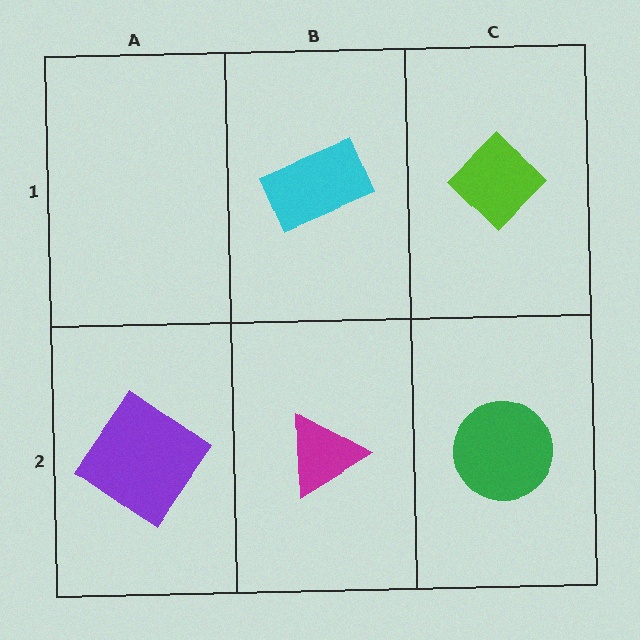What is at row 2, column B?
A magenta triangle.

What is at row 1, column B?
A cyan rectangle.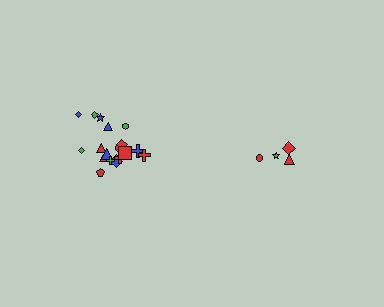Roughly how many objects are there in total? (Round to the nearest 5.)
Roughly 20 objects in total.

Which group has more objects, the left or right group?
The left group.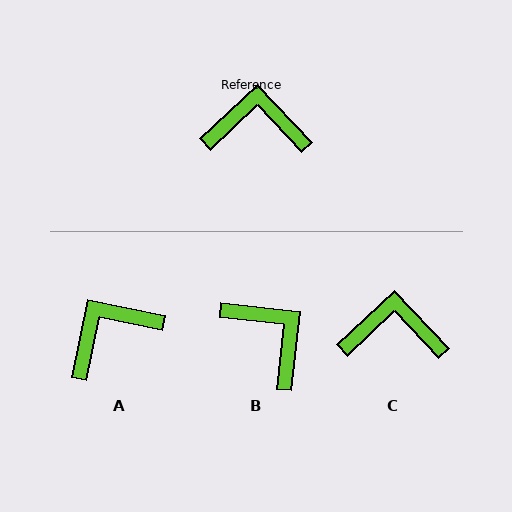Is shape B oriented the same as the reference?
No, it is off by about 50 degrees.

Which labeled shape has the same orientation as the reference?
C.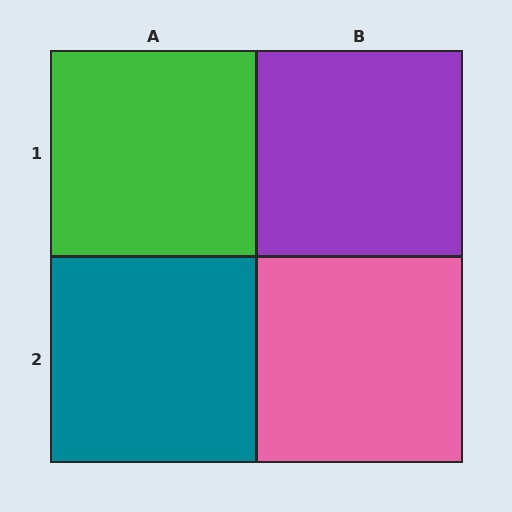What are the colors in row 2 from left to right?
Teal, pink.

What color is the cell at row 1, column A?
Green.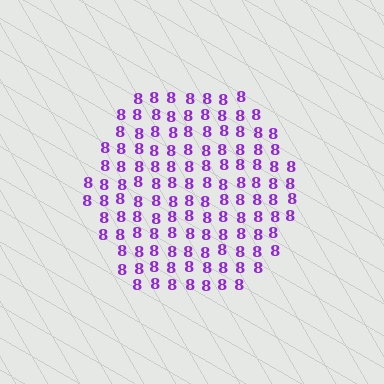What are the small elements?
The small elements are digit 8's.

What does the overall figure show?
The overall figure shows a hexagon.